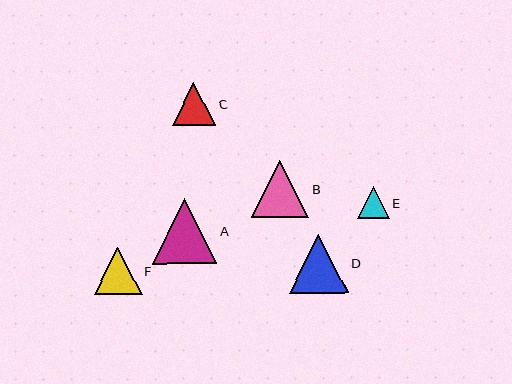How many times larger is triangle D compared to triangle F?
Triangle D is approximately 1.3 times the size of triangle F.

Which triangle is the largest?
Triangle A is the largest with a size of approximately 65 pixels.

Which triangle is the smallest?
Triangle E is the smallest with a size of approximately 32 pixels.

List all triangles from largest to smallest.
From largest to smallest: A, D, B, F, C, E.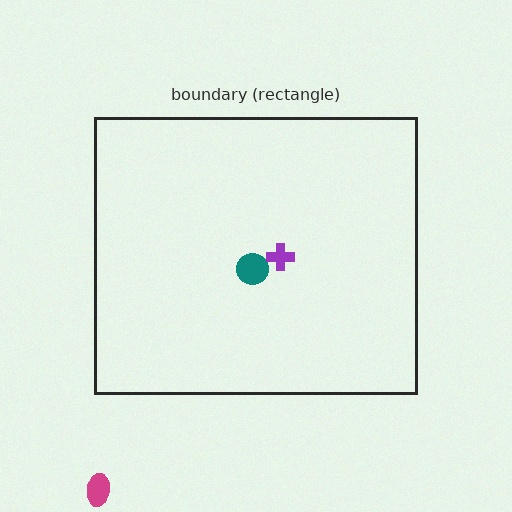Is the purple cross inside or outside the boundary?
Inside.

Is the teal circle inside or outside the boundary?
Inside.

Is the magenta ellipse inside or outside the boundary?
Outside.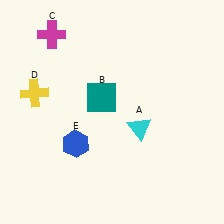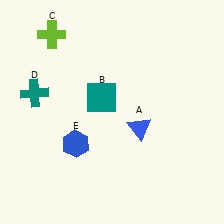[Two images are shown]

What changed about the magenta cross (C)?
In Image 1, C is magenta. In Image 2, it changed to lime.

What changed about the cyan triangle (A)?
In Image 1, A is cyan. In Image 2, it changed to blue.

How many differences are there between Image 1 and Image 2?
There are 3 differences between the two images.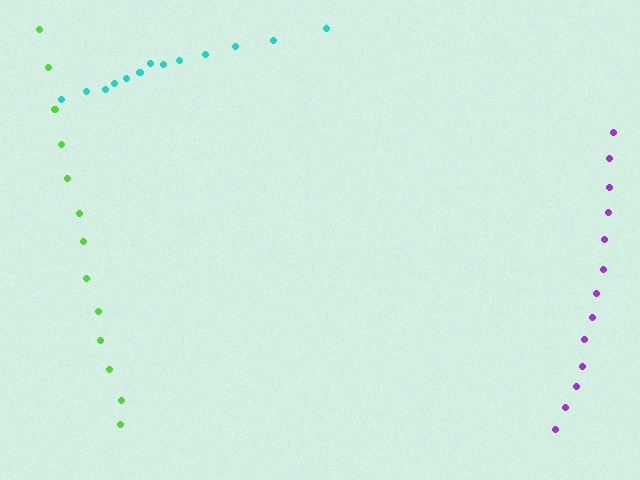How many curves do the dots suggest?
There are 3 distinct paths.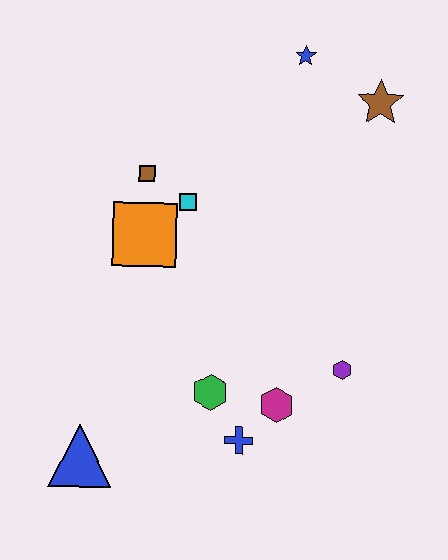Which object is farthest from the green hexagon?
The blue star is farthest from the green hexagon.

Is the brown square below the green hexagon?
No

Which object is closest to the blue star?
The brown star is closest to the blue star.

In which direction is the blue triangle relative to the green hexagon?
The blue triangle is to the left of the green hexagon.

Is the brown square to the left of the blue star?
Yes